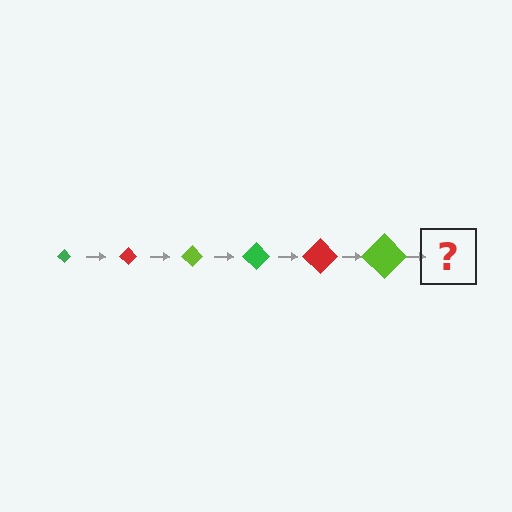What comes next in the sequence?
The next element should be a green diamond, larger than the previous one.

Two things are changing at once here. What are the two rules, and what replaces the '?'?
The two rules are that the diamond grows larger each step and the color cycles through green, red, and lime. The '?' should be a green diamond, larger than the previous one.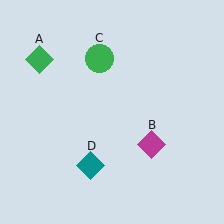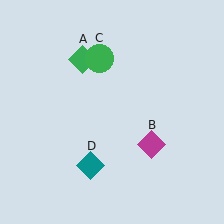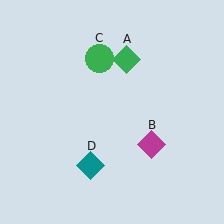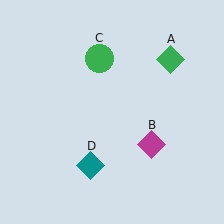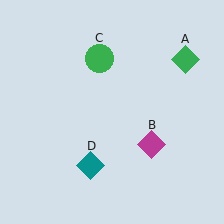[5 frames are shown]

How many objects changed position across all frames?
1 object changed position: green diamond (object A).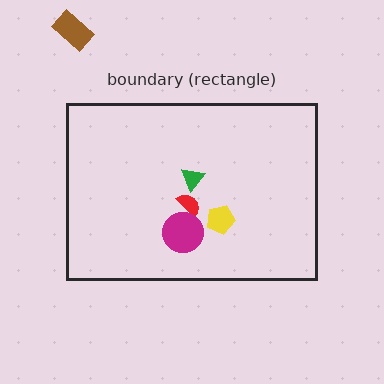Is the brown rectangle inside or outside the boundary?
Outside.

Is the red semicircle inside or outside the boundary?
Inside.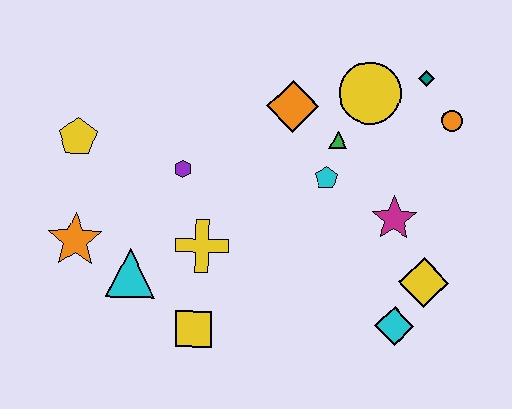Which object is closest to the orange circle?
The teal diamond is closest to the orange circle.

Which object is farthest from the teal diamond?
The orange star is farthest from the teal diamond.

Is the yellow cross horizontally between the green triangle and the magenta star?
No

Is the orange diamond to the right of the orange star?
Yes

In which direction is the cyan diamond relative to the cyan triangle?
The cyan diamond is to the right of the cyan triangle.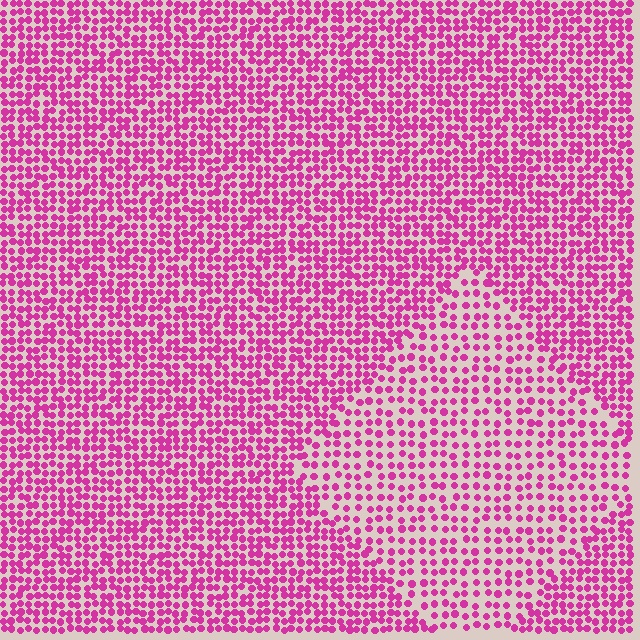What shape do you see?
I see a diamond.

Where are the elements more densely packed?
The elements are more densely packed outside the diamond boundary.